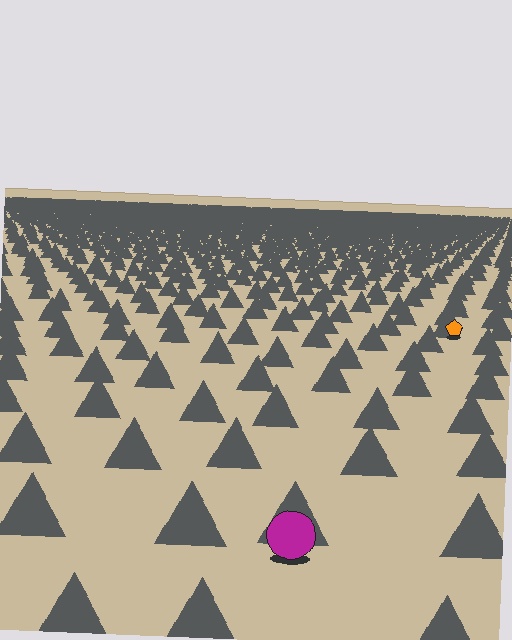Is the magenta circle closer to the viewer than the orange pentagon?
Yes. The magenta circle is closer — you can tell from the texture gradient: the ground texture is coarser near it.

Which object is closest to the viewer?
The magenta circle is closest. The texture marks near it are larger and more spread out.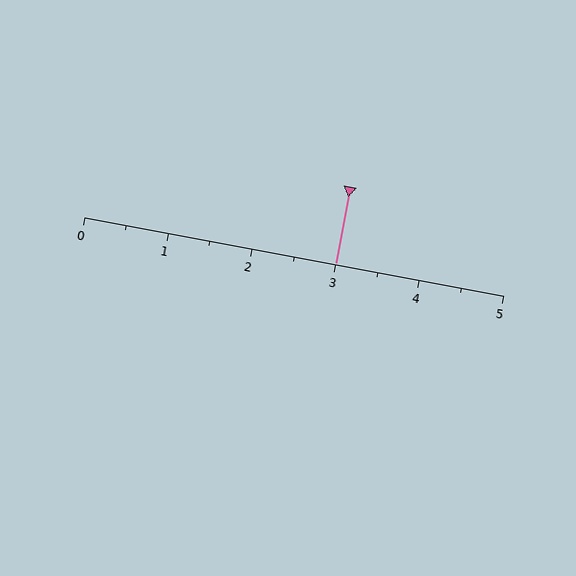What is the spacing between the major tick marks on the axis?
The major ticks are spaced 1 apart.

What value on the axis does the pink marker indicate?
The marker indicates approximately 3.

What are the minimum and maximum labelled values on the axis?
The axis runs from 0 to 5.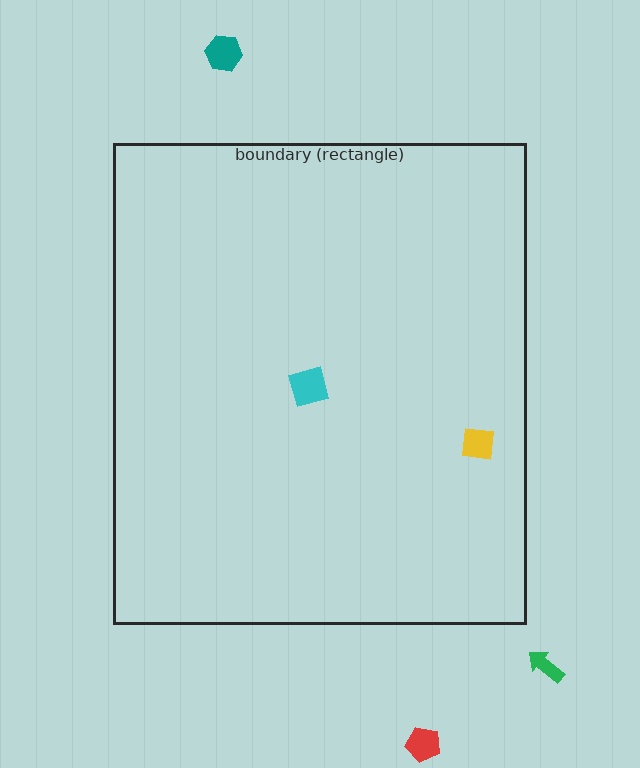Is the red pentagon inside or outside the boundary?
Outside.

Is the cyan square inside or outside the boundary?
Inside.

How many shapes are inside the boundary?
2 inside, 3 outside.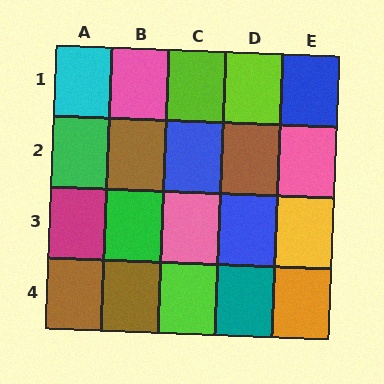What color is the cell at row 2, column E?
Pink.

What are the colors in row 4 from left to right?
Brown, brown, lime, teal, orange.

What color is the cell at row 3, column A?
Magenta.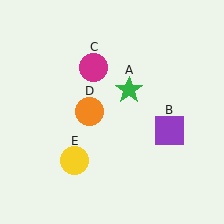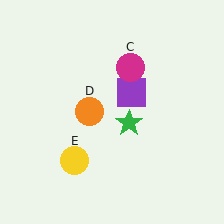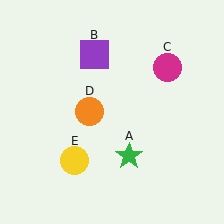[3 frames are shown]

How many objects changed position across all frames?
3 objects changed position: green star (object A), purple square (object B), magenta circle (object C).